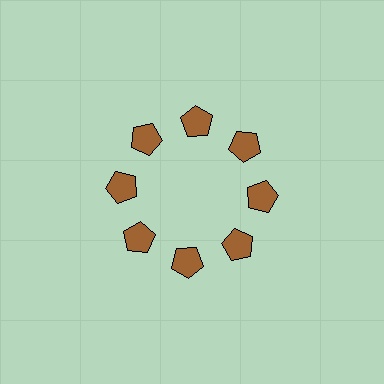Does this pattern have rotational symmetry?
Yes, this pattern has 8-fold rotational symmetry. It looks the same after rotating 45 degrees around the center.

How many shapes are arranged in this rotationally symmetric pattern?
There are 8 shapes, arranged in 8 groups of 1.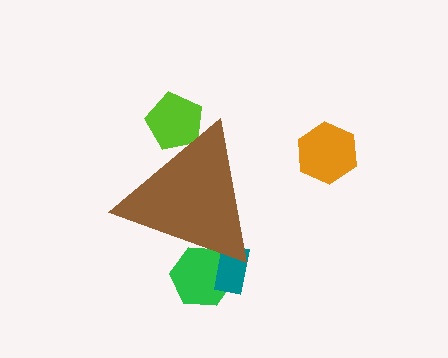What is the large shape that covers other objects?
A brown triangle.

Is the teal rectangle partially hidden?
Yes, the teal rectangle is partially hidden behind the brown triangle.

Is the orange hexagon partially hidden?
No, the orange hexagon is fully visible.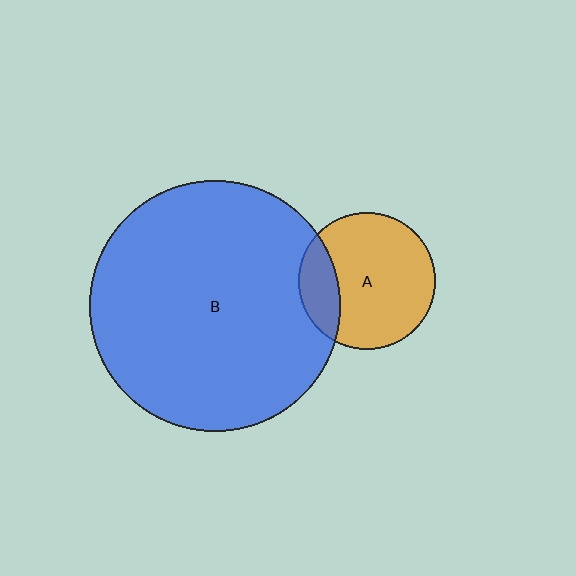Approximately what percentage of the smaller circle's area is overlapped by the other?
Approximately 20%.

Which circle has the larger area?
Circle B (blue).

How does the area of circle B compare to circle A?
Approximately 3.4 times.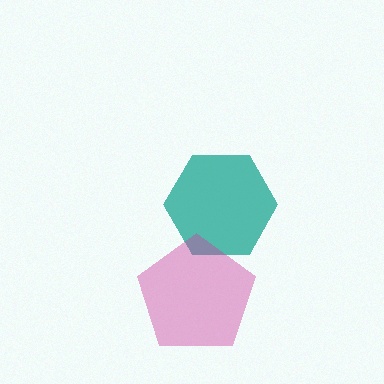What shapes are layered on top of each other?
The layered shapes are: a teal hexagon, a magenta pentagon.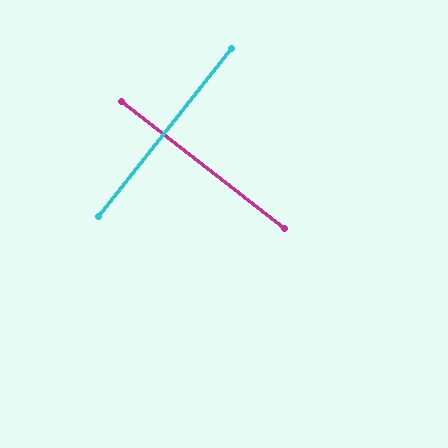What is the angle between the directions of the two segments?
Approximately 89 degrees.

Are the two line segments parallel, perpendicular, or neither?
Perpendicular — they meet at approximately 89°.